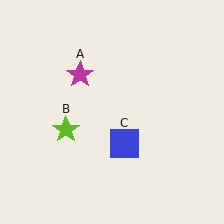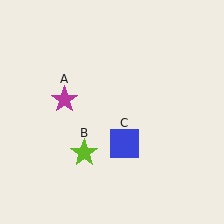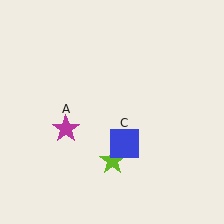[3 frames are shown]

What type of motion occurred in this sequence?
The magenta star (object A), lime star (object B) rotated counterclockwise around the center of the scene.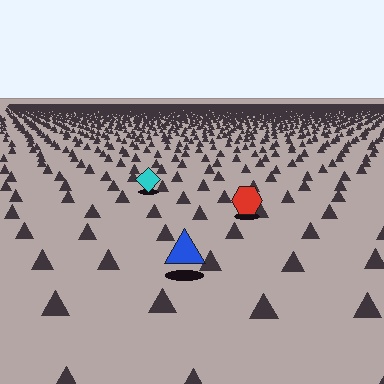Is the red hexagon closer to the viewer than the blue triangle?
No. The blue triangle is closer — you can tell from the texture gradient: the ground texture is coarser near it.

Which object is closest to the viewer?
The blue triangle is closest. The texture marks near it are larger and more spread out.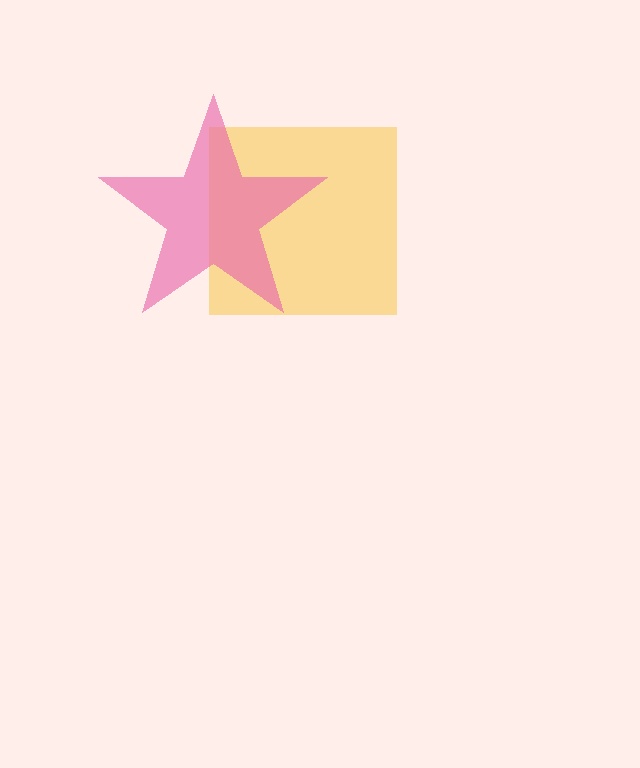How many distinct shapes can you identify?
There are 2 distinct shapes: a yellow square, a pink star.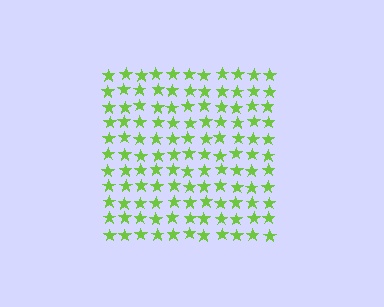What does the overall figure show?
The overall figure shows a square.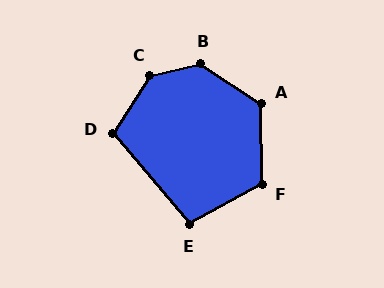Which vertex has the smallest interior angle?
E, at approximately 101 degrees.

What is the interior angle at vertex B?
Approximately 134 degrees (obtuse).